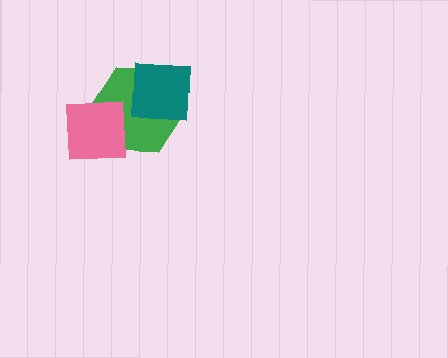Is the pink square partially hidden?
No, no other shape covers it.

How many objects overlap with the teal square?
1 object overlaps with the teal square.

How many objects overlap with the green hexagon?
2 objects overlap with the green hexagon.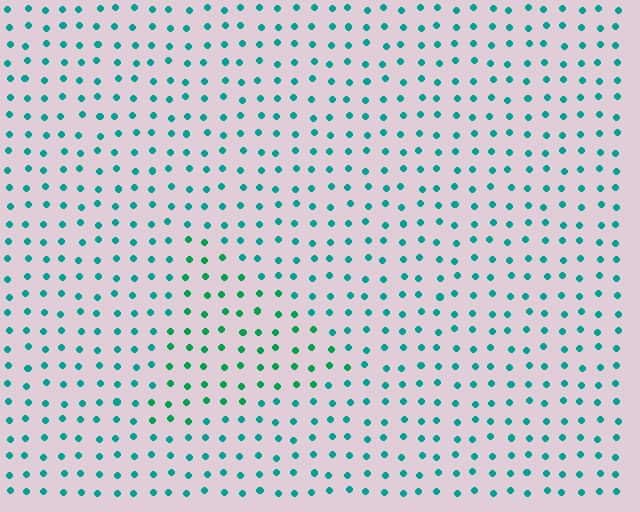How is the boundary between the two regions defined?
The boundary is defined purely by a slight shift in hue (about 26 degrees). Spacing, size, and orientation are identical on both sides.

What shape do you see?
I see a triangle.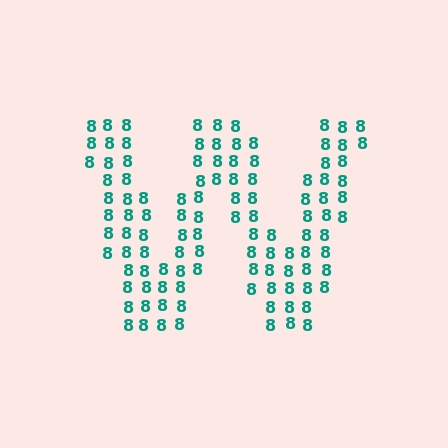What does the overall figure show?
The overall figure shows the letter W.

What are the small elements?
The small elements are digit 8's.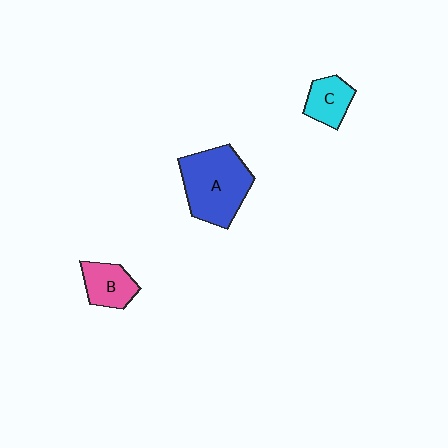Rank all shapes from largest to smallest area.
From largest to smallest: A (blue), B (pink), C (cyan).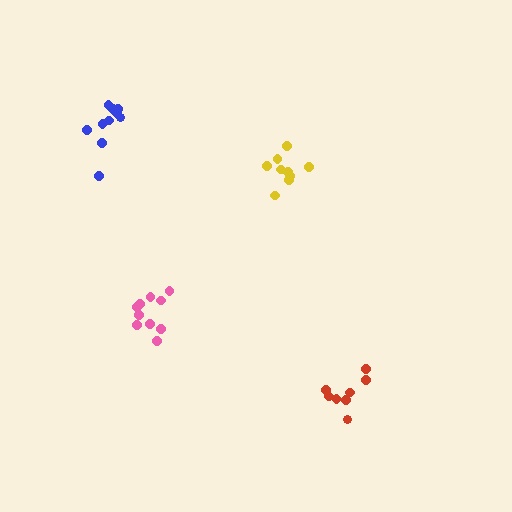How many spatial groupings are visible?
There are 4 spatial groupings.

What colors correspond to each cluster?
The clusters are colored: yellow, pink, red, blue.